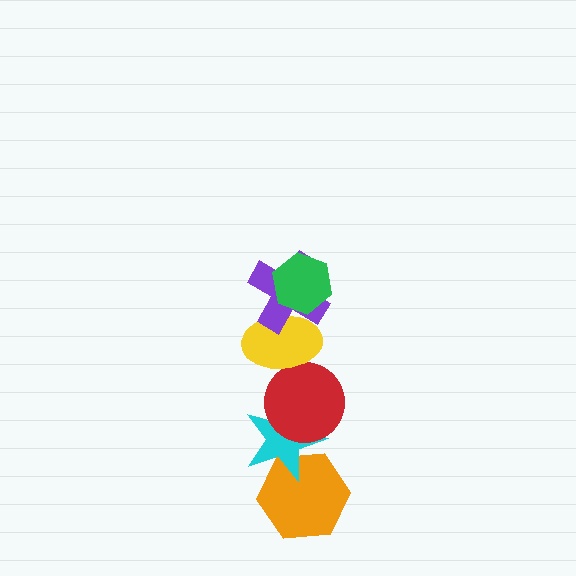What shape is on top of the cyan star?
The red circle is on top of the cyan star.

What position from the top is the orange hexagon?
The orange hexagon is 6th from the top.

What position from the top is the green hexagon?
The green hexagon is 1st from the top.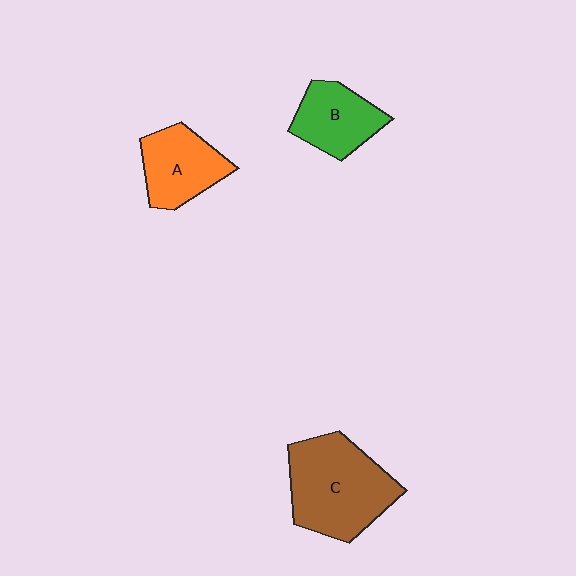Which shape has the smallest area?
Shape B (green).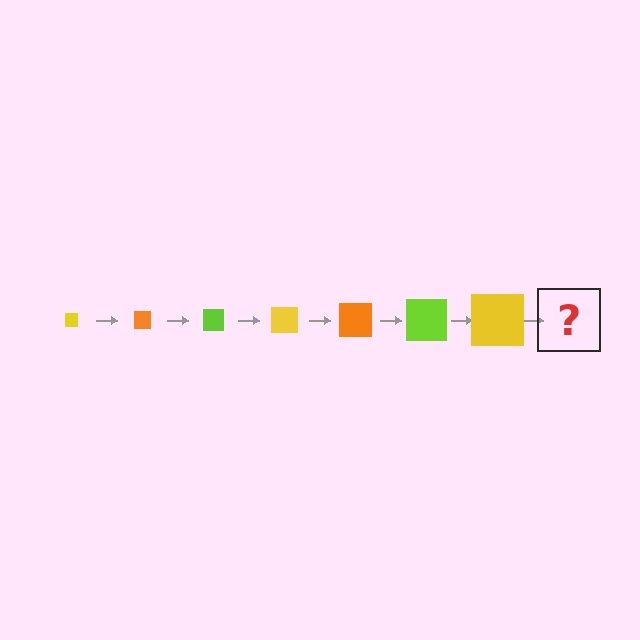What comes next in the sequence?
The next element should be an orange square, larger than the previous one.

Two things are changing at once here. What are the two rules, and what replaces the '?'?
The two rules are that the square grows larger each step and the color cycles through yellow, orange, and lime. The '?' should be an orange square, larger than the previous one.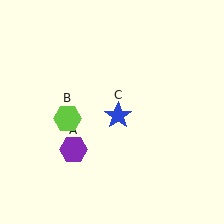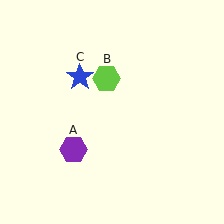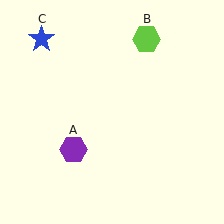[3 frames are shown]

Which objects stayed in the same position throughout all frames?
Purple hexagon (object A) remained stationary.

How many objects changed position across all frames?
2 objects changed position: lime hexagon (object B), blue star (object C).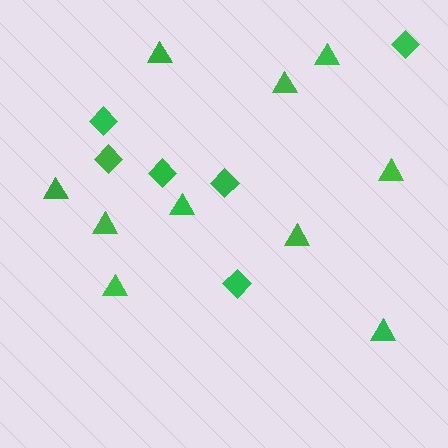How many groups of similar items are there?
There are 2 groups: one group of diamonds (6) and one group of triangles (10).